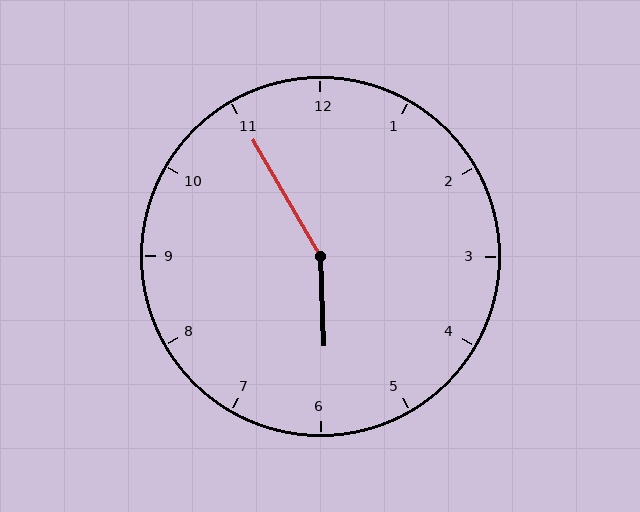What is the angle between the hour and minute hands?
Approximately 152 degrees.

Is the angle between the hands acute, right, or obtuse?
It is obtuse.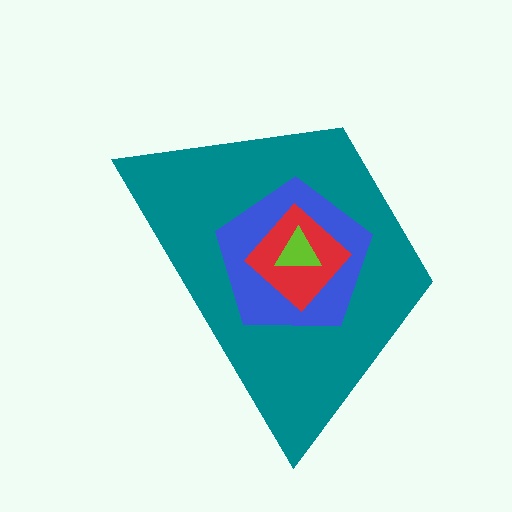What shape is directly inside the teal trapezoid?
The blue pentagon.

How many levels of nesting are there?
4.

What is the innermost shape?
The lime triangle.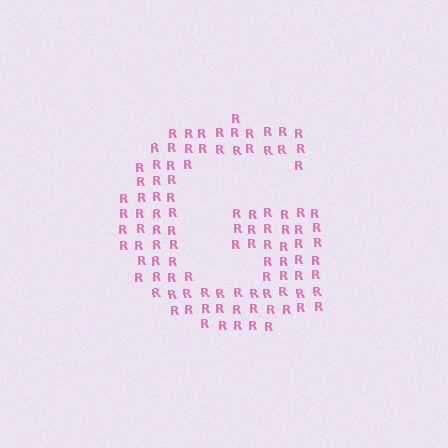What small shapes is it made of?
It is made of small letter R's.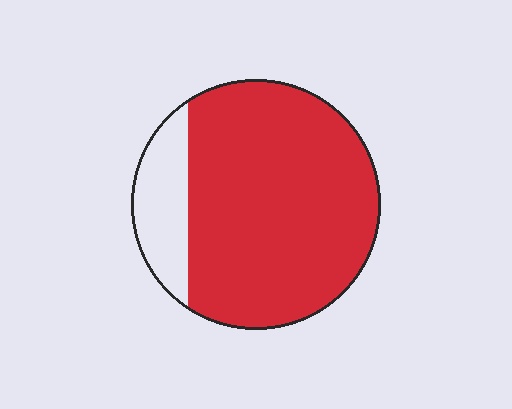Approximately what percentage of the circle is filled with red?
Approximately 85%.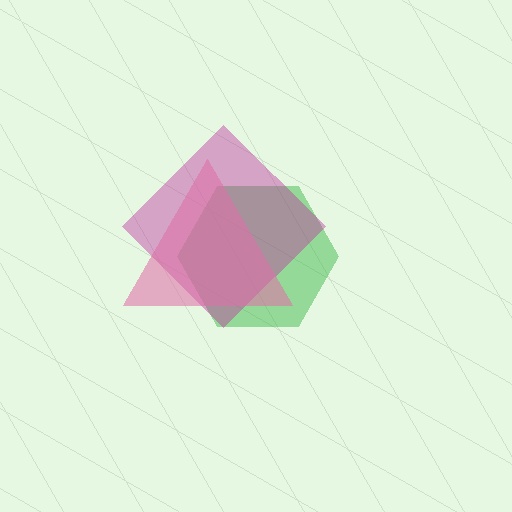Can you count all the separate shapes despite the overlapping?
Yes, there are 3 separate shapes.